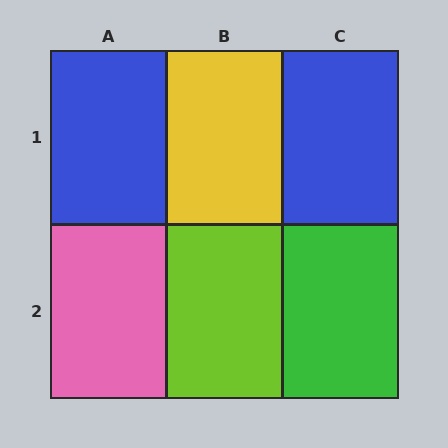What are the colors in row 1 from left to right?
Blue, yellow, blue.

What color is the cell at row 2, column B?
Lime.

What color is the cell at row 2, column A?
Pink.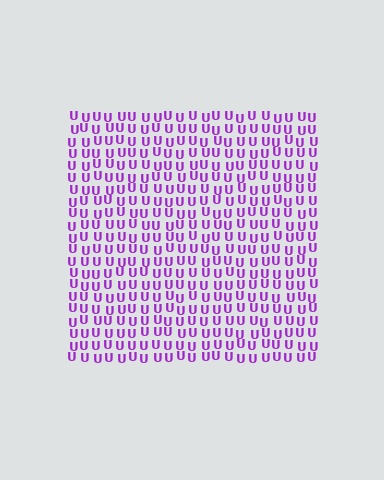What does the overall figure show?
The overall figure shows a square.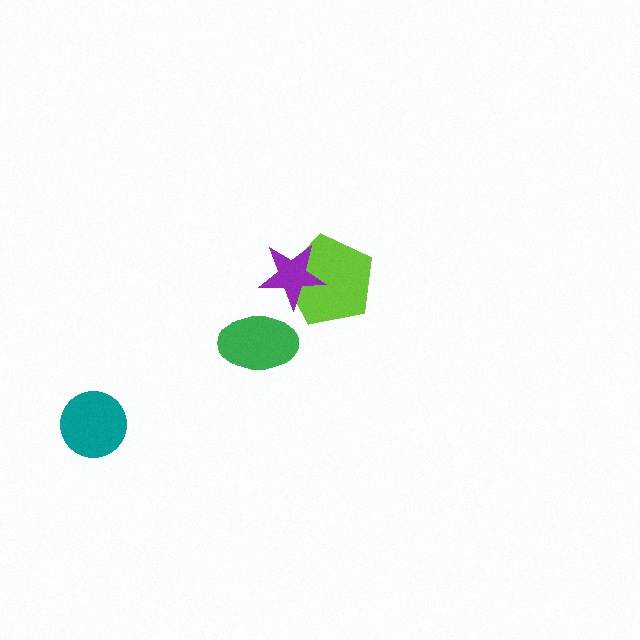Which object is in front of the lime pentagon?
The purple star is in front of the lime pentagon.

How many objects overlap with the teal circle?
0 objects overlap with the teal circle.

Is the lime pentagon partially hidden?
Yes, it is partially covered by another shape.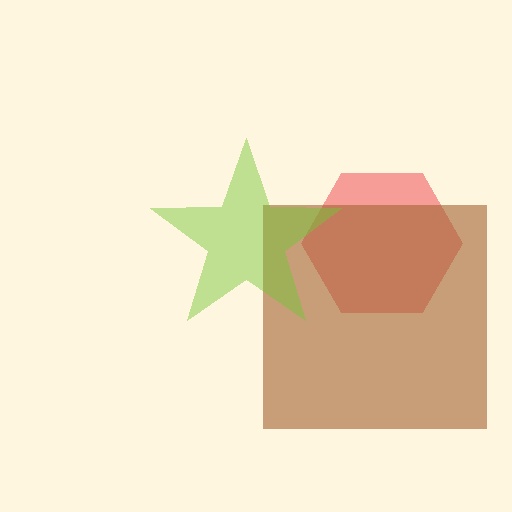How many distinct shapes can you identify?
There are 3 distinct shapes: a red hexagon, a brown square, a lime star.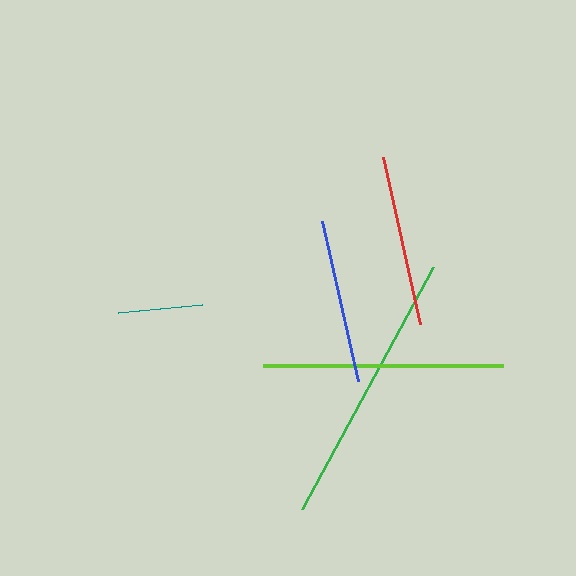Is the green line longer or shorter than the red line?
The green line is longer than the red line.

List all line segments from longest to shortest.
From longest to shortest: green, lime, red, blue, teal.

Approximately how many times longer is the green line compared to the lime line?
The green line is approximately 1.1 times the length of the lime line.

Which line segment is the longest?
The green line is the longest at approximately 274 pixels.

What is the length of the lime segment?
The lime segment is approximately 240 pixels long.